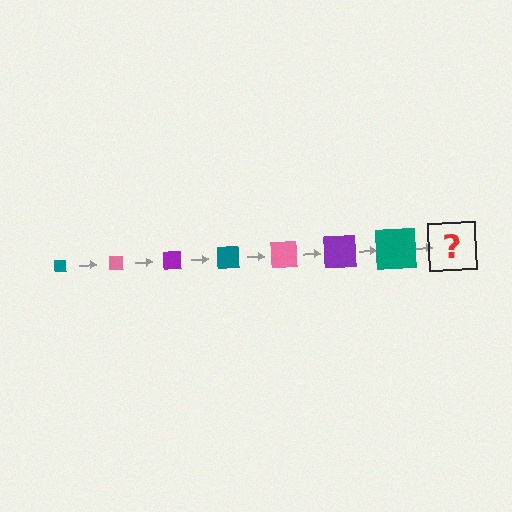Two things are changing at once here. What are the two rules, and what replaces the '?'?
The two rules are that the square grows larger each step and the color cycles through teal, pink, and purple. The '?' should be a pink square, larger than the previous one.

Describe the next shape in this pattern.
It should be a pink square, larger than the previous one.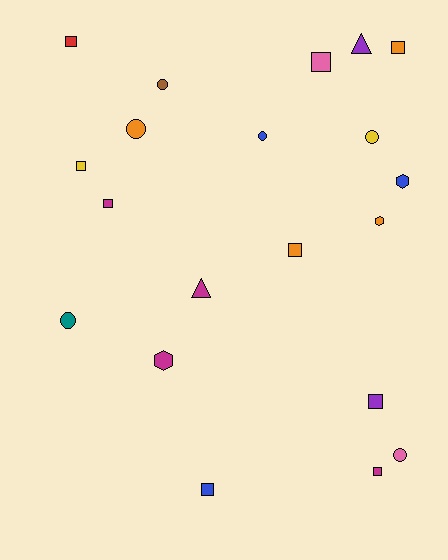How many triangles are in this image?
There are 2 triangles.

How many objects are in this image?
There are 20 objects.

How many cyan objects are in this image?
There are no cyan objects.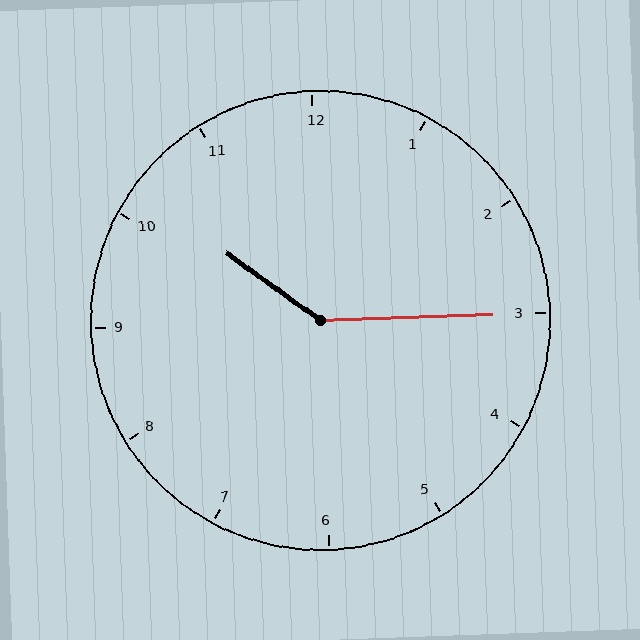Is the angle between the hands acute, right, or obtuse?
It is obtuse.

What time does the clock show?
10:15.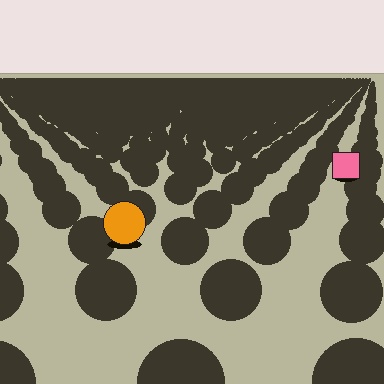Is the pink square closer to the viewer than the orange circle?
No. The orange circle is closer — you can tell from the texture gradient: the ground texture is coarser near it.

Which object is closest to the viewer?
The orange circle is closest. The texture marks near it are larger and more spread out.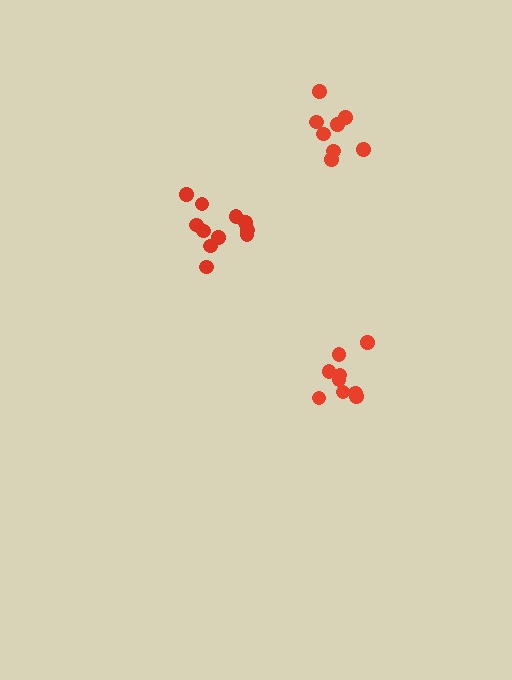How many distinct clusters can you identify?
There are 3 distinct clusters.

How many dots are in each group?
Group 1: 9 dots, Group 2: 8 dots, Group 3: 11 dots (28 total).